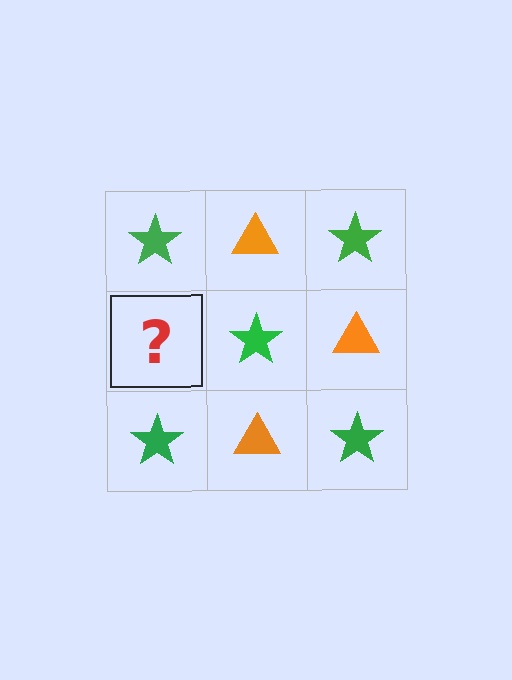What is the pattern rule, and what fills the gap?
The rule is that it alternates green star and orange triangle in a checkerboard pattern. The gap should be filled with an orange triangle.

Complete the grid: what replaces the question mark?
The question mark should be replaced with an orange triangle.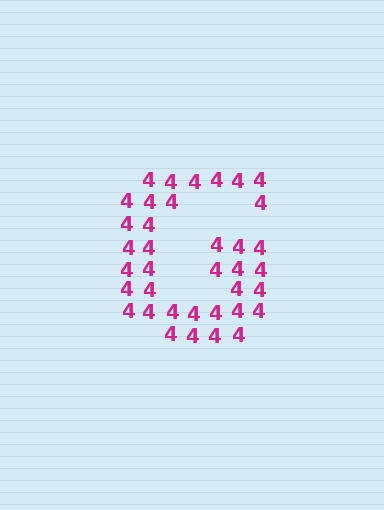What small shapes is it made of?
It is made of small digit 4's.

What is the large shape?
The large shape is the letter G.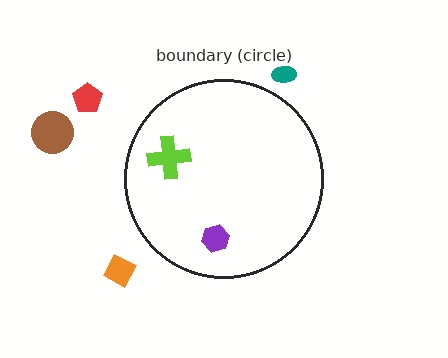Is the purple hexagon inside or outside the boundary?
Inside.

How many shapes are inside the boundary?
2 inside, 4 outside.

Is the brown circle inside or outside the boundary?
Outside.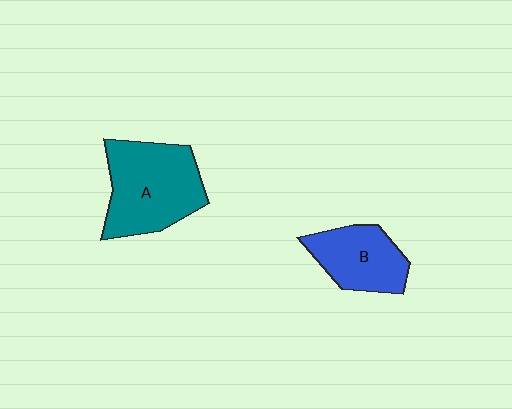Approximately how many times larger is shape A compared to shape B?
Approximately 1.5 times.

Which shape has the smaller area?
Shape B (blue).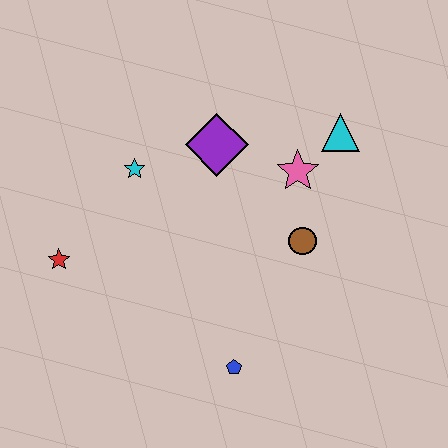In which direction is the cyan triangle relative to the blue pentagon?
The cyan triangle is above the blue pentagon.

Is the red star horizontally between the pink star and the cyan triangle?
No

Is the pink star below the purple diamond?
Yes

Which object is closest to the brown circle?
The pink star is closest to the brown circle.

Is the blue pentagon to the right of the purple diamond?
Yes